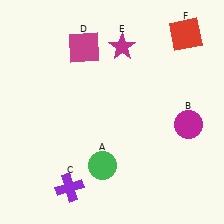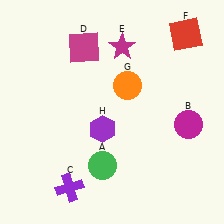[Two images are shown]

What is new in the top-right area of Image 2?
An orange circle (G) was added in the top-right area of Image 2.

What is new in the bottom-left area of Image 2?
A purple hexagon (H) was added in the bottom-left area of Image 2.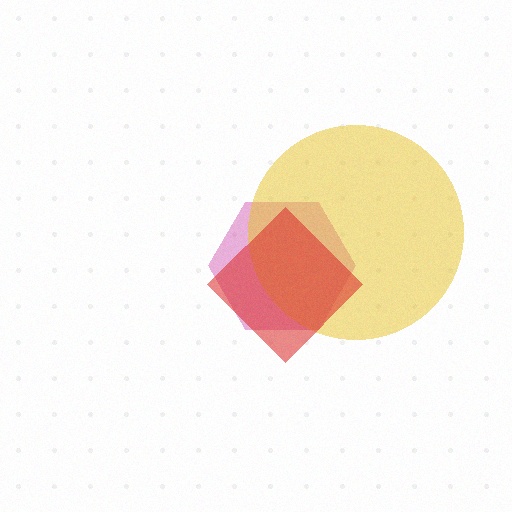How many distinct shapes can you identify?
There are 3 distinct shapes: a magenta hexagon, a yellow circle, a red diamond.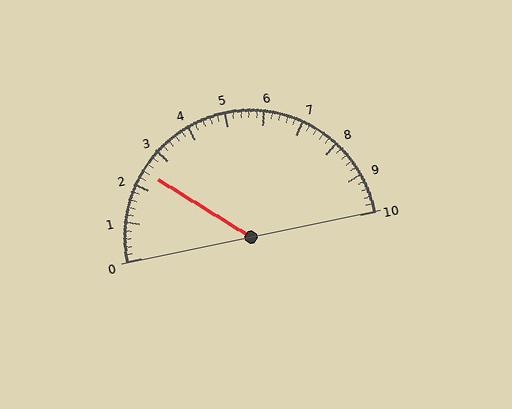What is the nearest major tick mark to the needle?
The nearest major tick mark is 2.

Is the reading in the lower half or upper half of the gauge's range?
The reading is in the lower half of the range (0 to 10).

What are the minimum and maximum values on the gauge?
The gauge ranges from 0 to 10.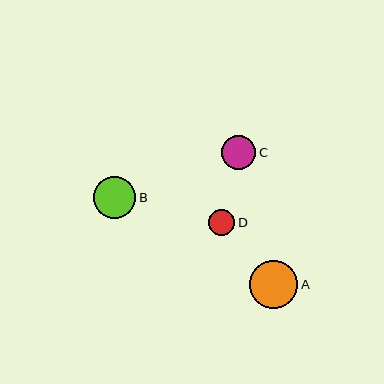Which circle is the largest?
Circle A is the largest with a size of approximately 48 pixels.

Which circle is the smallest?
Circle D is the smallest with a size of approximately 26 pixels.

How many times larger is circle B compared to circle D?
Circle B is approximately 1.6 times the size of circle D.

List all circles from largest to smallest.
From largest to smallest: A, B, C, D.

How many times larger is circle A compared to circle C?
Circle A is approximately 1.4 times the size of circle C.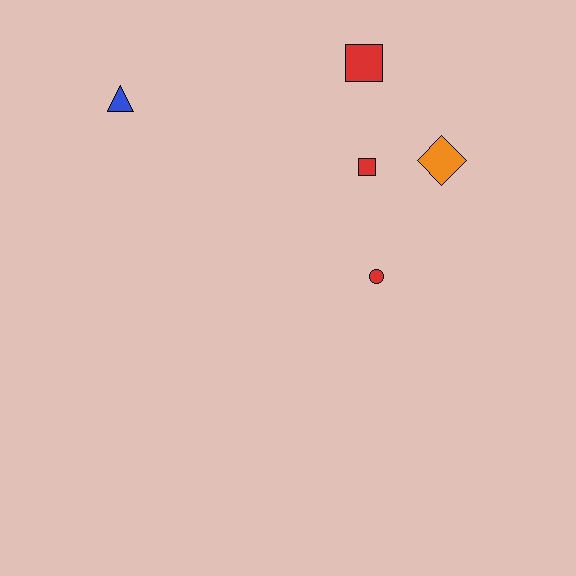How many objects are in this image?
There are 5 objects.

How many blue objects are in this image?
There is 1 blue object.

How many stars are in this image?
There are no stars.